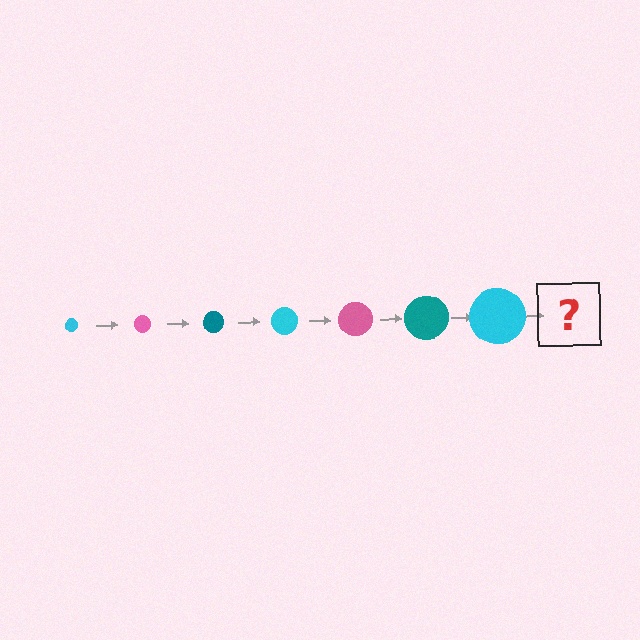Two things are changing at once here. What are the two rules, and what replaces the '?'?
The two rules are that the circle grows larger each step and the color cycles through cyan, pink, and teal. The '?' should be a pink circle, larger than the previous one.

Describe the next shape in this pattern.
It should be a pink circle, larger than the previous one.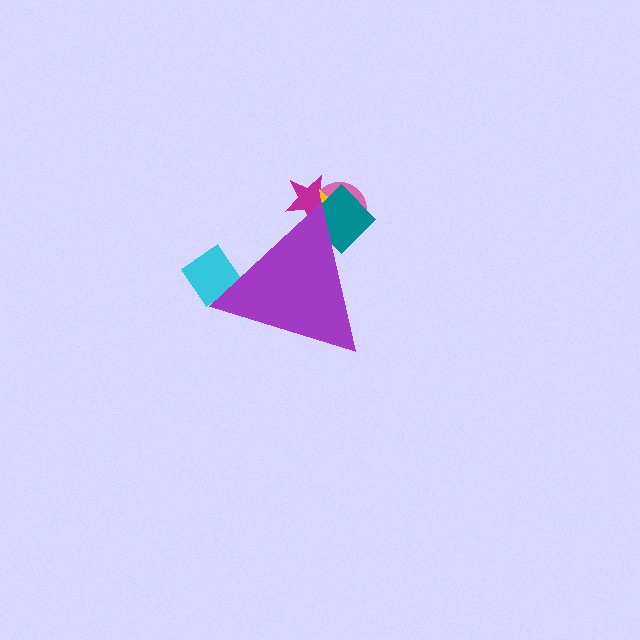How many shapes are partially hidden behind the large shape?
5 shapes are partially hidden.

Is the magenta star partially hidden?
Yes, the magenta star is partially hidden behind the purple triangle.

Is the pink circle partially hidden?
Yes, the pink circle is partially hidden behind the purple triangle.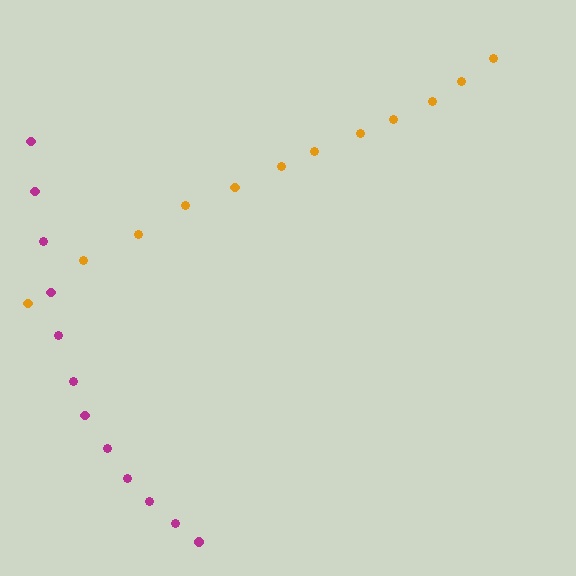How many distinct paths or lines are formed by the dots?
There are 2 distinct paths.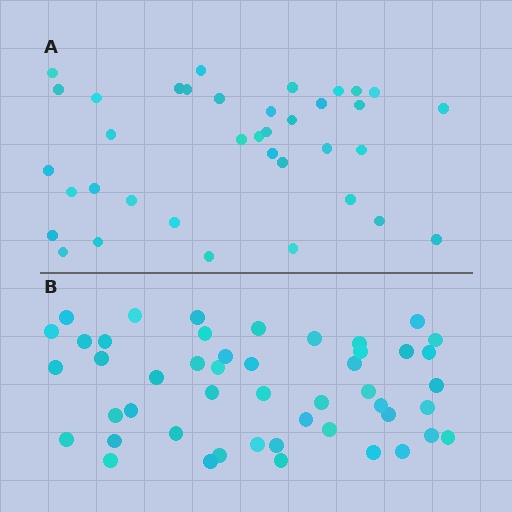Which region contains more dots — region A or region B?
Region B (the bottom region) has more dots.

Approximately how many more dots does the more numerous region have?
Region B has roughly 12 or so more dots than region A.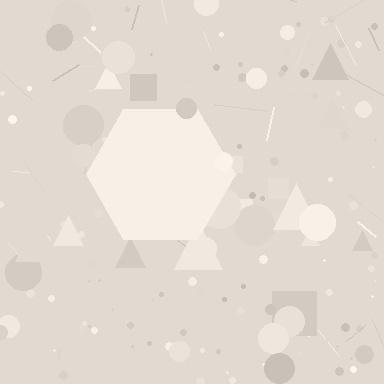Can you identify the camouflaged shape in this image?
The camouflaged shape is a hexagon.